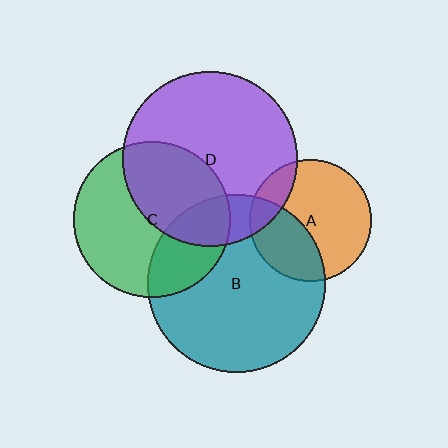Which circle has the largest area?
Circle B (teal).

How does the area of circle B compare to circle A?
Approximately 2.1 times.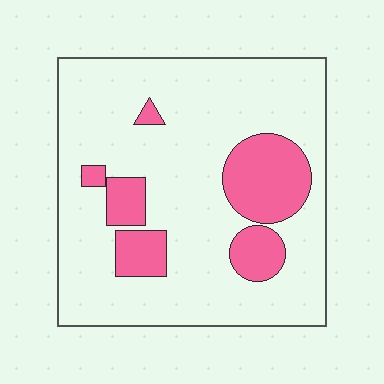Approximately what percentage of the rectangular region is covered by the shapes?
Approximately 20%.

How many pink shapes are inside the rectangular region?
6.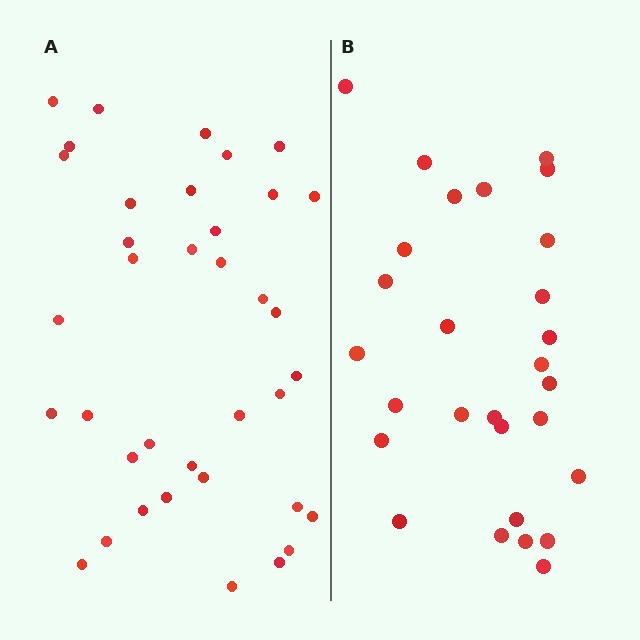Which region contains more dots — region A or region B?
Region A (the left region) has more dots.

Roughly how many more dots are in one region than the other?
Region A has roughly 8 or so more dots than region B.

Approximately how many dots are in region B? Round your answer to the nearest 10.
About 30 dots. (The exact count is 28, which rounds to 30.)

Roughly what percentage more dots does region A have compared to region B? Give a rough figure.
About 30% more.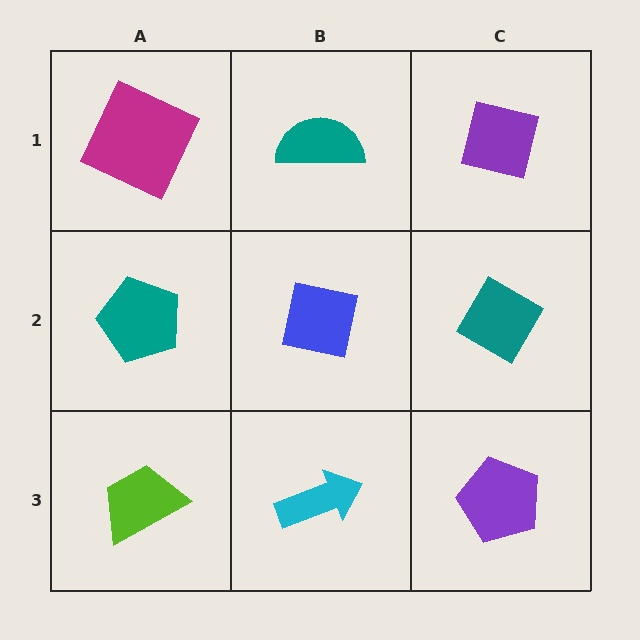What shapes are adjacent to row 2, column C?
A purple square (row 1, column C), a purple pentagon (row 3, column C), a blue square (row 2, column B).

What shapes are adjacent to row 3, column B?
A blue square (row 2, column B), a lime trapezoid (row 3, column A), a purple pentagon (row 3, column C).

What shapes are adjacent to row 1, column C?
A teal diamond (row 2, column C), a teal semicircle (row 1, column B).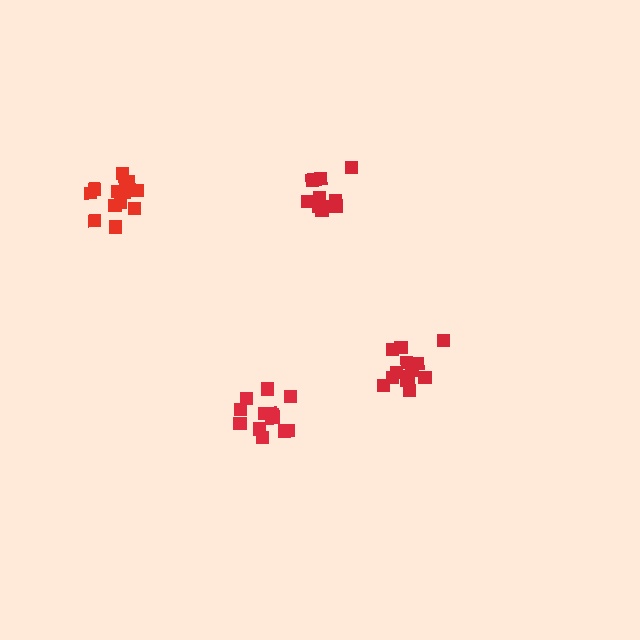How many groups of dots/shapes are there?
There are 4 groups.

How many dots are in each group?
Group 1: 11 dots, Group 2: 14 dots, Group 3: 14 dots, Group 4: 13 dots (52 total).